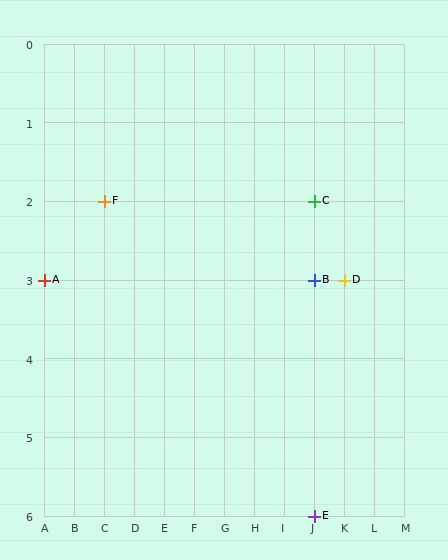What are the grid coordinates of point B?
Point B is at grid coordinates (J, 3).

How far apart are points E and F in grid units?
Points E and F are 7 columns and 4 rows apart (about 8.1 grid units diagonally).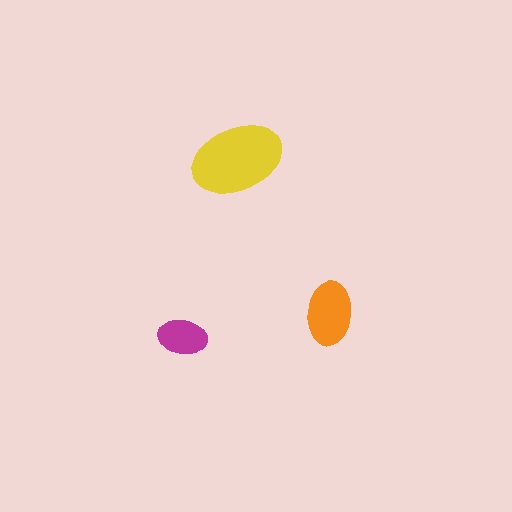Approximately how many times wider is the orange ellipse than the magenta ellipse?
About 1.5 times wider.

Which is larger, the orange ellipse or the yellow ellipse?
The yellow one.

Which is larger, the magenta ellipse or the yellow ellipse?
The yellow one.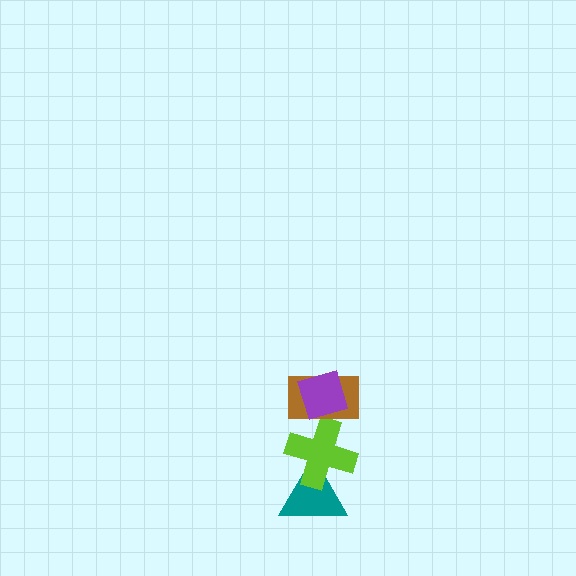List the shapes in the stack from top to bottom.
From top to bottom: the purple diamond, the brown rectangle, the lime cross, the teal triangle.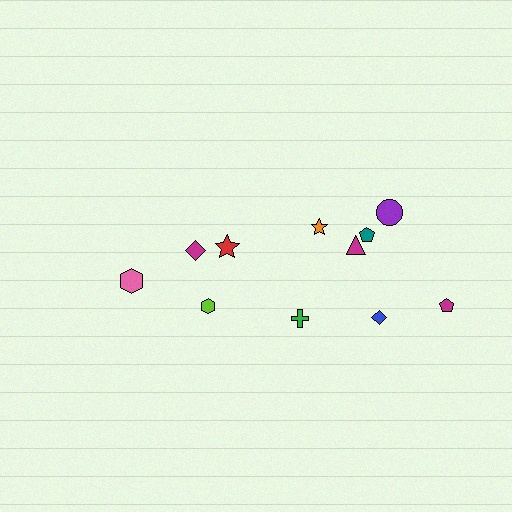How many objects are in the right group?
There are 7 objects.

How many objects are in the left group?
There are 4 objects.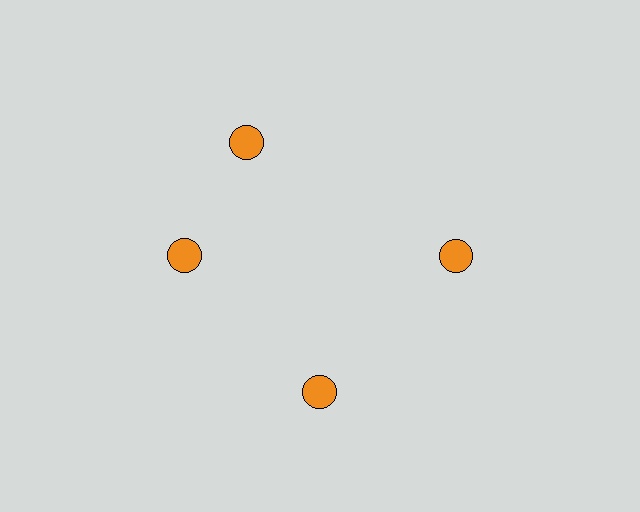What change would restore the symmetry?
The symmetry would be restored by rotating it back into even spacing with its neighbors so that all 4 circles sit at equal angles and equal distance from the center.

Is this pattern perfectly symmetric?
No. The 4 orange circles are arranged in a ring, but one element near the 12 o'clock position is rotated out of alignment along the ring, breaking the 4-fold rotational symmetry.